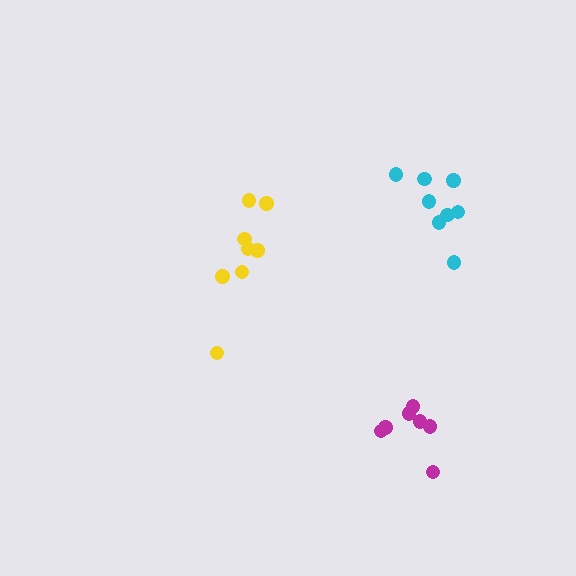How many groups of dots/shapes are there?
There are 3 groups.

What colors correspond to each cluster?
The clusters are colored: magenta, cyan, yellow.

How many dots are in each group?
Group 1: 7 dots, Group 2: 8 dots, Group 3: 8 dots (23 total).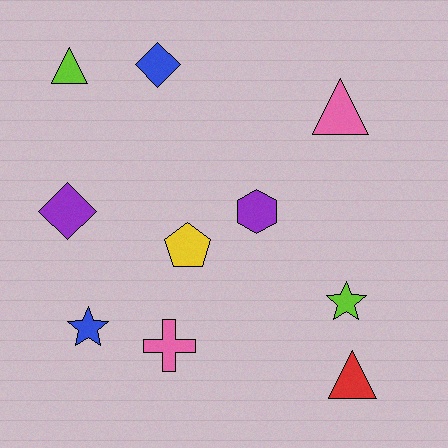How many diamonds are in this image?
There are 2 diamonds.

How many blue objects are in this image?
There are 2 blue objects.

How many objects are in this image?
There are 10 objects.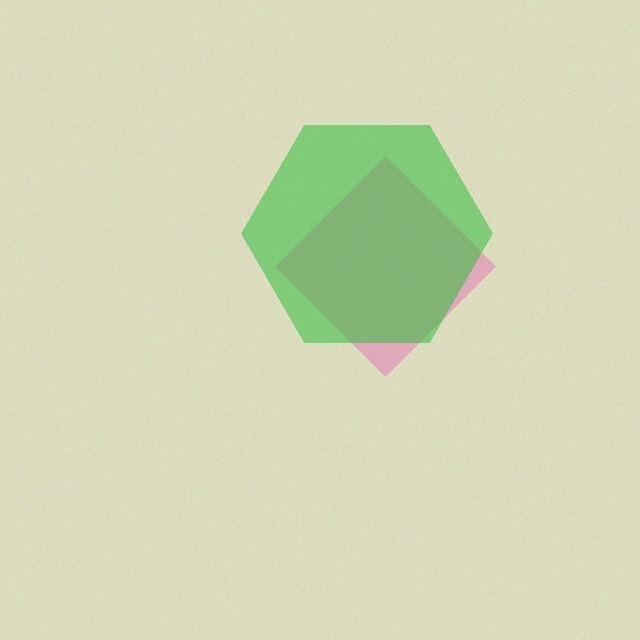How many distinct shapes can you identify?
There are 2 distinct shapes: a pink diamond, a green hexagon.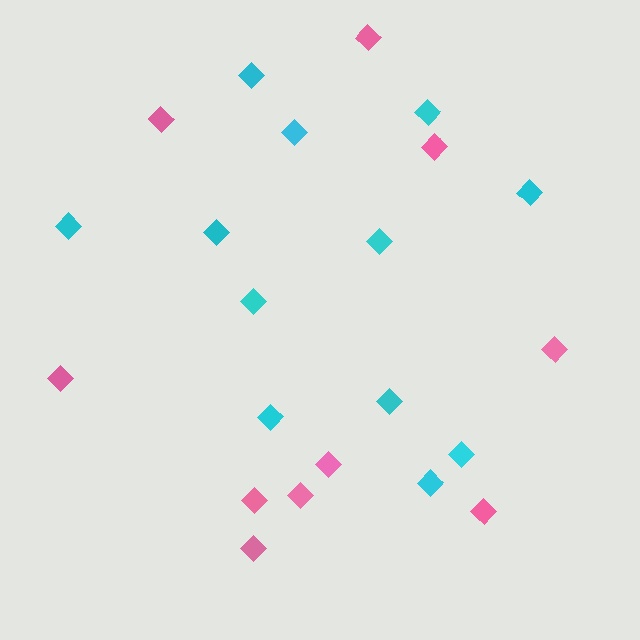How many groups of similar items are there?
There are 2 groups: one group of cyan diamonds (12) and one group of pink diamonds (10).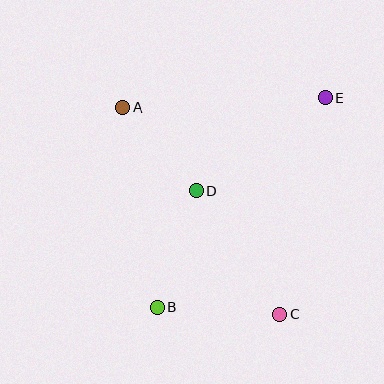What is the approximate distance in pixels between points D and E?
The distance between D and E is approximately 159 pixels.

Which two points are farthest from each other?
Points B and E are farthest from each other.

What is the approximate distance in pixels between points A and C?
The distance between A and C is approximately 259 pixels.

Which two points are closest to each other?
Points A and D are closest to each other.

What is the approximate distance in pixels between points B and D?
The distance between B and D is approximately 123 pixels.